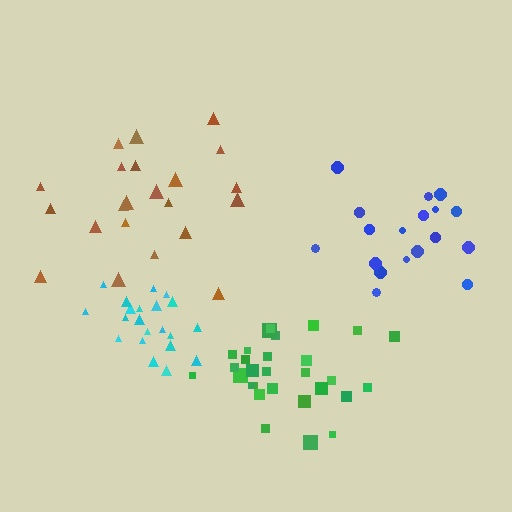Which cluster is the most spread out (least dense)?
Brown.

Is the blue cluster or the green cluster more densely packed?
Green.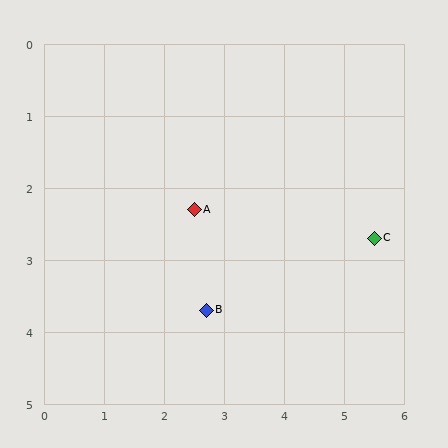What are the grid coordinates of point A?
Point A is at approximately (2.5, 2.3).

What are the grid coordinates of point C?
Point C is at approximately (5.5, 2.7).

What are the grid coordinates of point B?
Point B is at approximately (2.7, 3.7).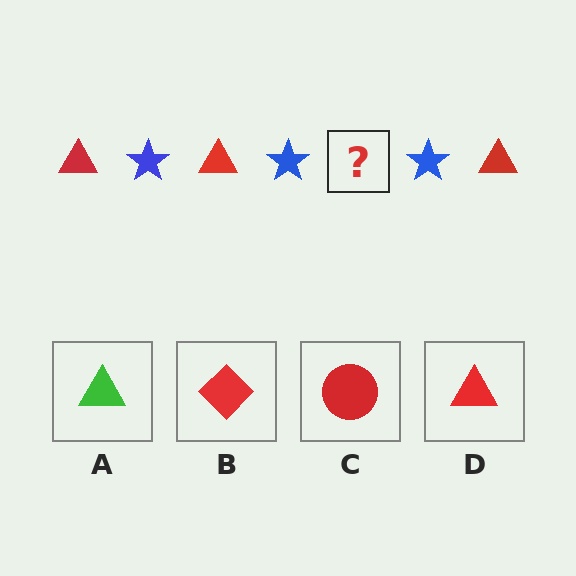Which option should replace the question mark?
Option D.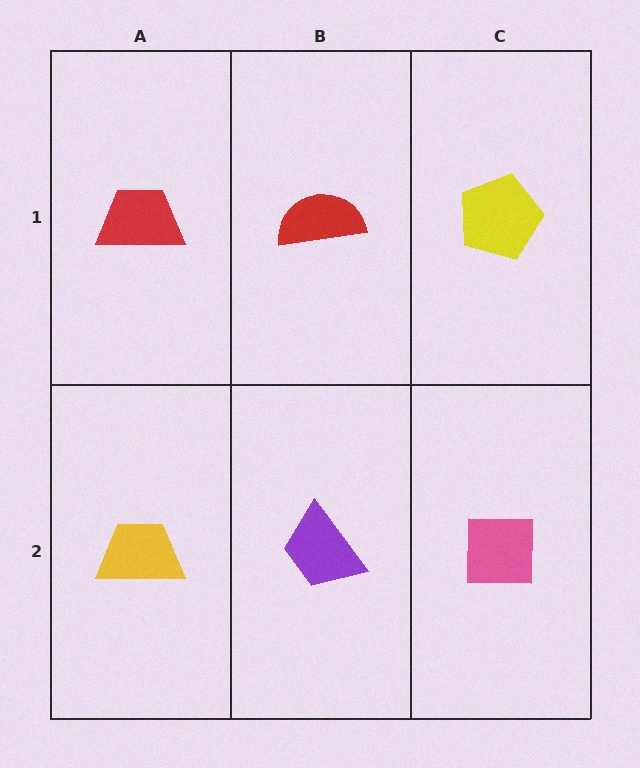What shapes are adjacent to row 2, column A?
A red trapezoid (row 1, column A), a purple trapezoid (row 2, column B).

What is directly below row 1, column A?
A yellow trapezoid.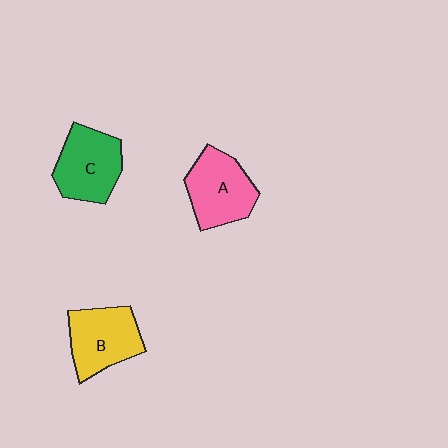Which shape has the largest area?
Shape A (pink).